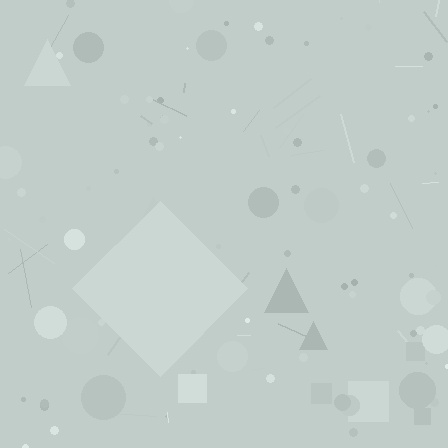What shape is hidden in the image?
A diamond is hidden in the image.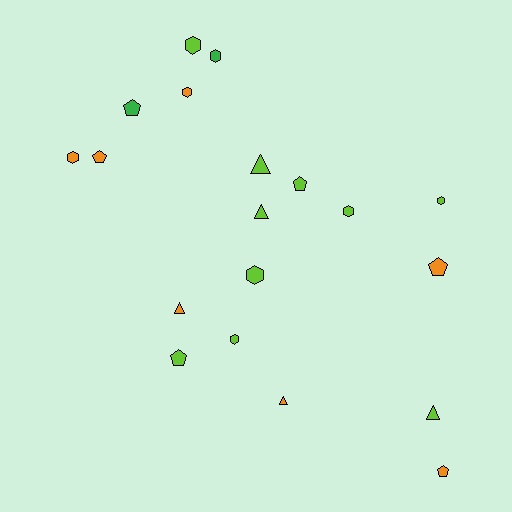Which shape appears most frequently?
Hexagon, with 8 objects.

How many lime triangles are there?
There are 3 lime triangles.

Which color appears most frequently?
Lime, with 10 objects.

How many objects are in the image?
There are 19 objects.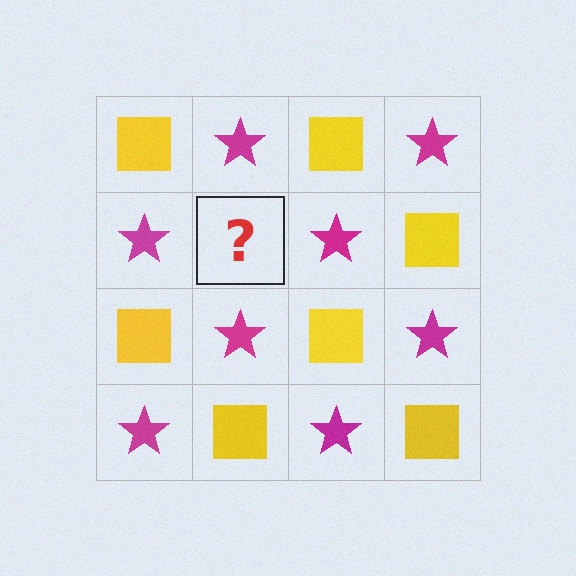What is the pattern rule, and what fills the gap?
The rule is that it alternates yellow square and magenta star in a checkerboard pattern. The gap should be filled with a yellow square.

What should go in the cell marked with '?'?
The missing cell should contain a yellow square.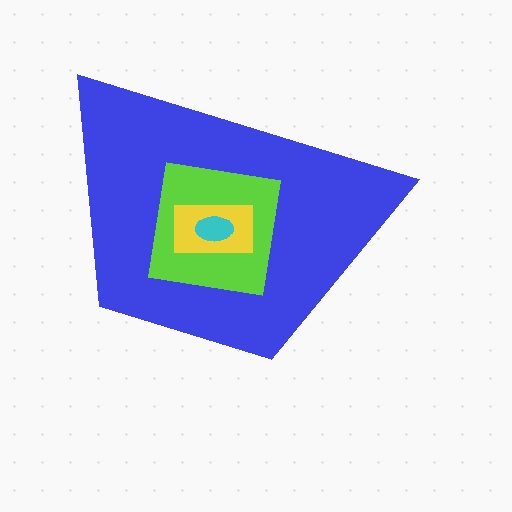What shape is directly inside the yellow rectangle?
The cyan ellipse.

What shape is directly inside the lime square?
The yellow rectangle.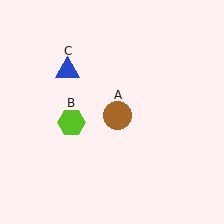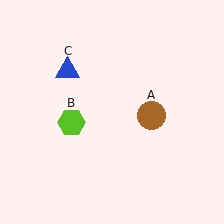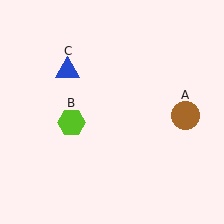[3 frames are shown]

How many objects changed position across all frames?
1 object changed position: brown circle (object A).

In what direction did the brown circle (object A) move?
The brown circle (object A) moved right.